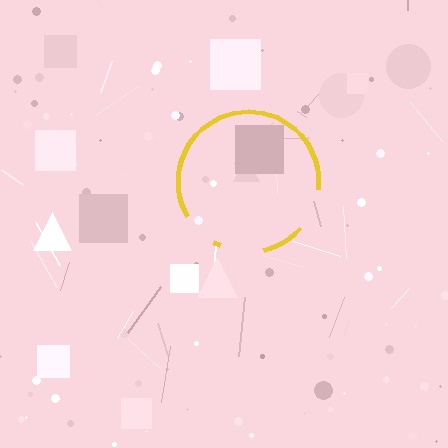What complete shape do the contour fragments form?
The contour fragments form a circle.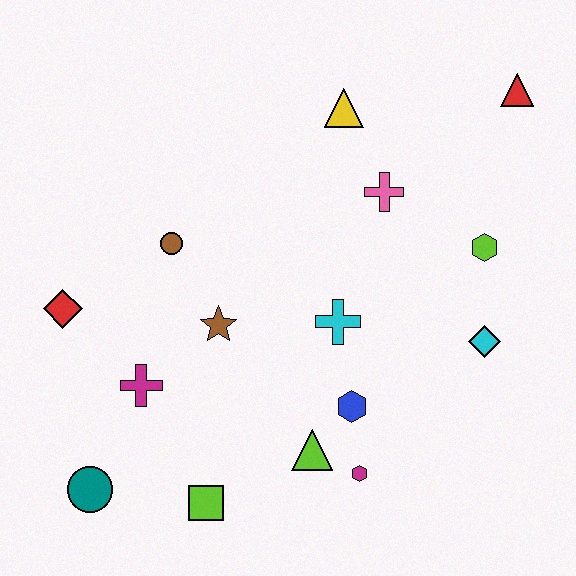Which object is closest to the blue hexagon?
The lime triangle is closest to the blue hexagon.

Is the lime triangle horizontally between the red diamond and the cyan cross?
Yes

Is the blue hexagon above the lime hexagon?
No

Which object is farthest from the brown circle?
The red triangle is farthest from the brown circle.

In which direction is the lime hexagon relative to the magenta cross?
The lime hexagon is to the right of the magenta cross.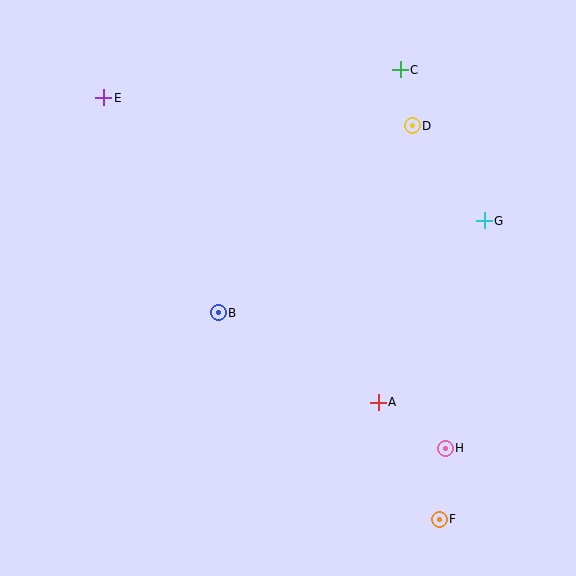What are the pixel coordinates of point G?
Point G is at (484, 221).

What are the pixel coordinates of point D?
Point D is at (412, 126).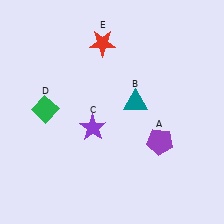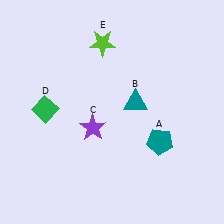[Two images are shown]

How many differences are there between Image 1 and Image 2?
There are 2 differences between the two images.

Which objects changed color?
A changed from purple to teal. E changed from red to lime.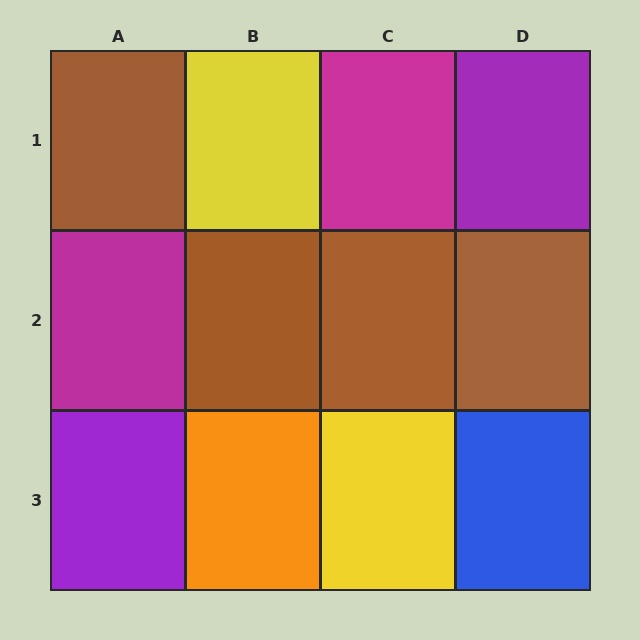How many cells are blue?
1 cell is blue.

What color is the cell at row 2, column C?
Brown.